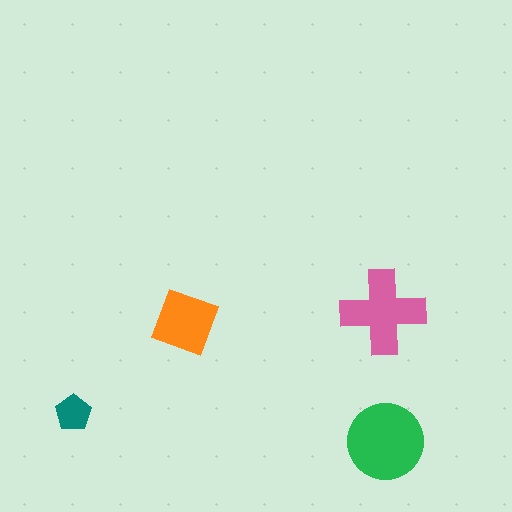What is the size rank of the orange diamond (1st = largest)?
3rd.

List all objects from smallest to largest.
The teal pentagon, the orange diamond, the pink cross, the green circle.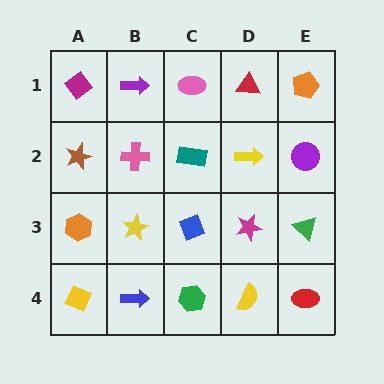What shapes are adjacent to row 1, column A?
A brown star (row 2, column A), a purple arrow (row 1, column B).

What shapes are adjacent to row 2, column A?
A magenta diamond (row 1, column A), an orange hexagon (row 3, column A), a pink cross (row 2, column B).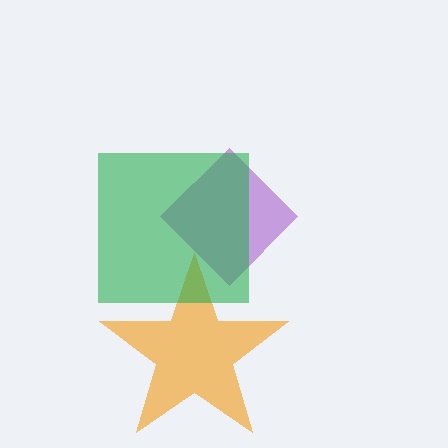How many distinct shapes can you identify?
There are 3 distinct shapes: a purple diamond, an orange star, a green square.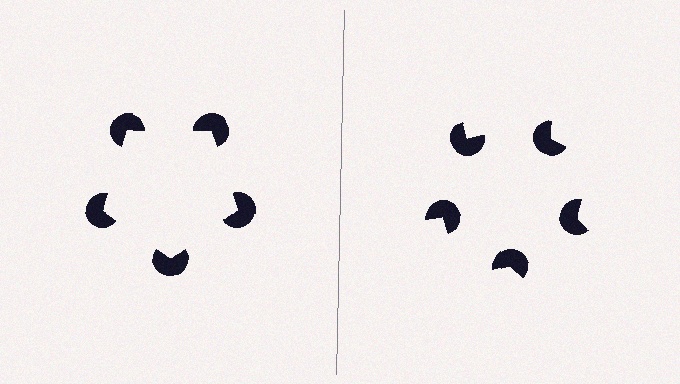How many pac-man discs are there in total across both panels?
10 — 5 on each side.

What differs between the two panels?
The pac-man discs are positioned identically on both sides; only the wedge orientations differ. On the left they align to a pentagon; on the right they are misaligned.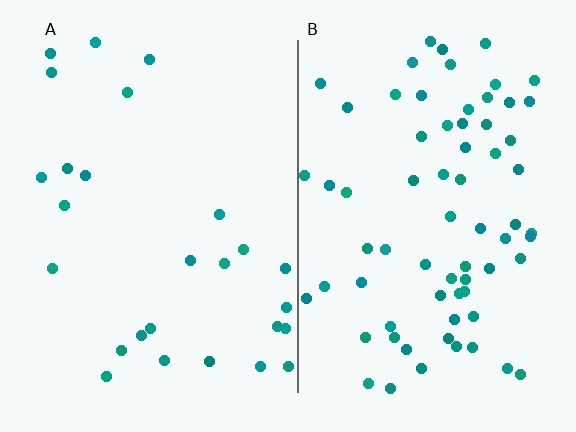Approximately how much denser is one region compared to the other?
Approximately 2.6× — region B over region A.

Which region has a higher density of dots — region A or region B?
B (the right).